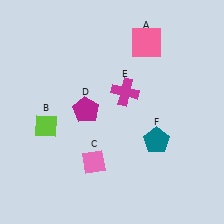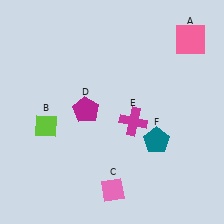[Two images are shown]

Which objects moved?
The objects that moved are: the pink square (A), the pink diamond (C), the magenta cross (E).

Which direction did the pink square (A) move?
The pink square (A) moved right.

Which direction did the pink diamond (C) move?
The pink diamond (C) moved down.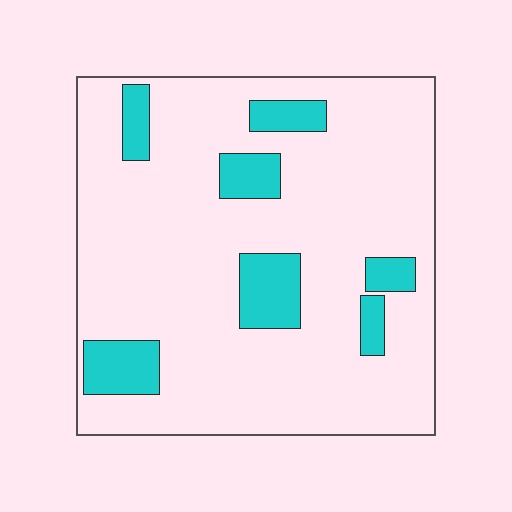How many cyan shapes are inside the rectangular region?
7.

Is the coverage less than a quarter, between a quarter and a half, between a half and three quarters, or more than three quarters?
Less than a quarter.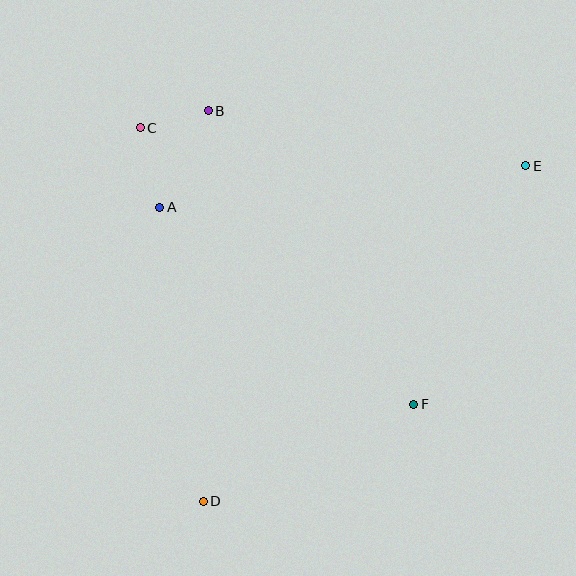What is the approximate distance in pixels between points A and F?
The distance between A and F is approximately 322 pixels.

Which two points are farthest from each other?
Points D and E are farthest from each other.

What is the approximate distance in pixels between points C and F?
The distance between C and F is approximately 389 pixels.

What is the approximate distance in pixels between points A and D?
The distance between A and D is approximately 297 pixels.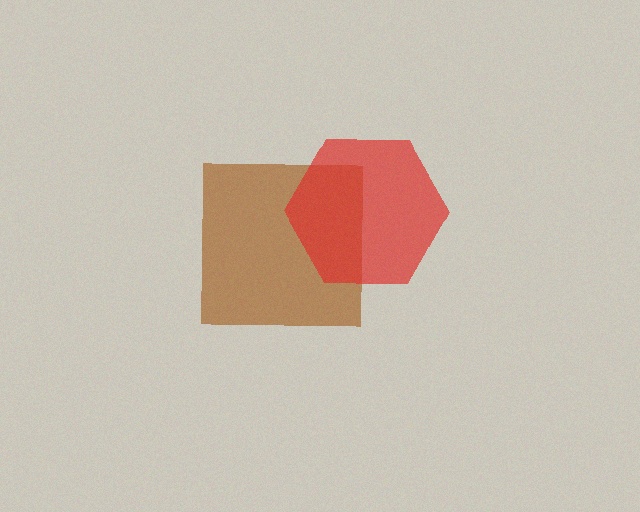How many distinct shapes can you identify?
There are 2 distinct shapes: a brown square, a red hexagon.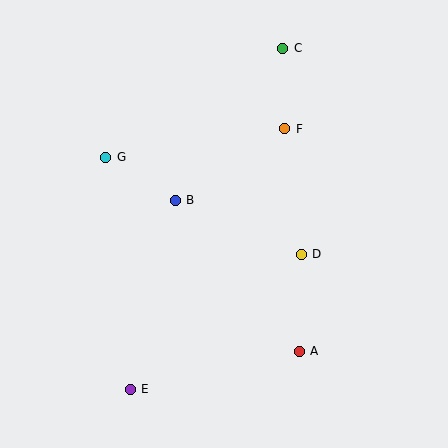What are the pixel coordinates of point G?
Point G is at (106, 157).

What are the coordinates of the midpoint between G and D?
The midpoint between G and D is at (203, 206).